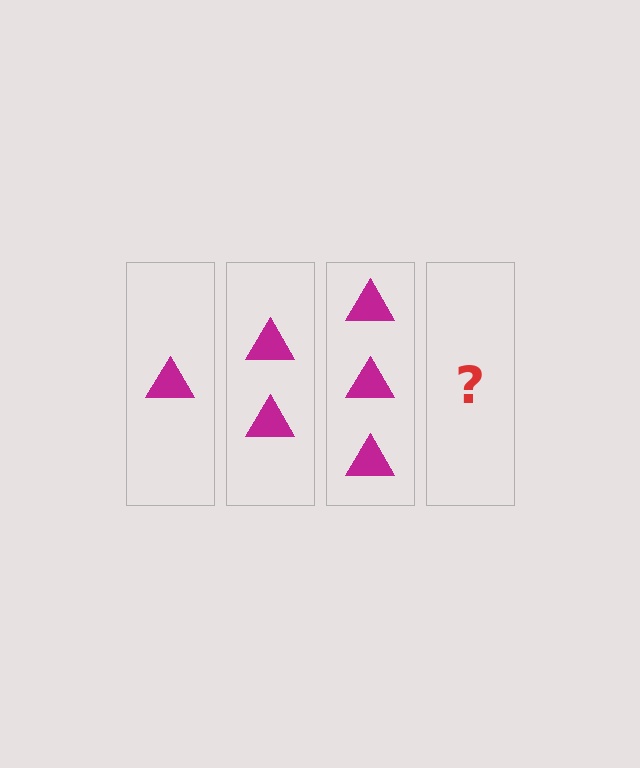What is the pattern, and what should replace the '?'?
The pattern is that each step adds one more triangle. The '?' should be 4 triangles.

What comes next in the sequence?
The next element should be 4 triangles.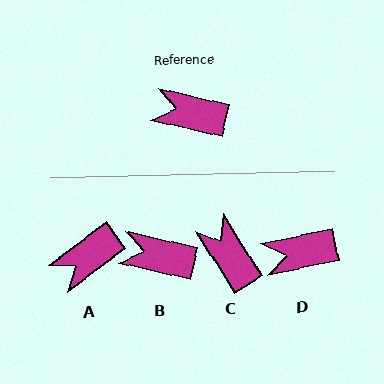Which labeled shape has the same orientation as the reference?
B.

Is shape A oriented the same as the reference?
No, it is off by about 50 degrees.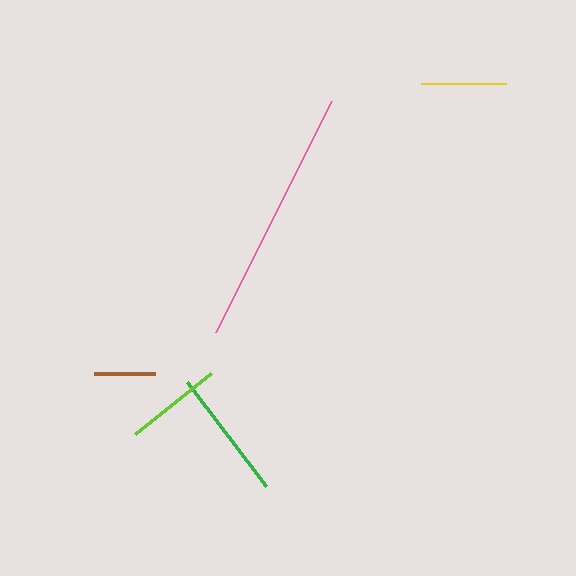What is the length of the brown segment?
The brown segment is approximately 62 pixels long.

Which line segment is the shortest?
The brown line is the shortest at approximately 62 pixels.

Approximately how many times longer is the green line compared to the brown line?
The green line is approximately 2.1 times the length of the brown line.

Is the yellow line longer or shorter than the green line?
The green line is longer than the yellow line.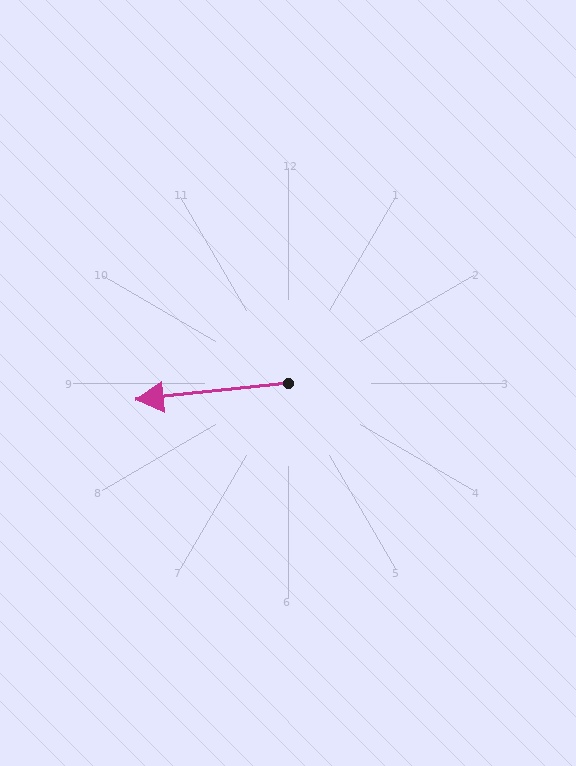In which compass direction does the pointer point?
West.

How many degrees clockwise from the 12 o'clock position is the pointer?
Approximately 264 degrees.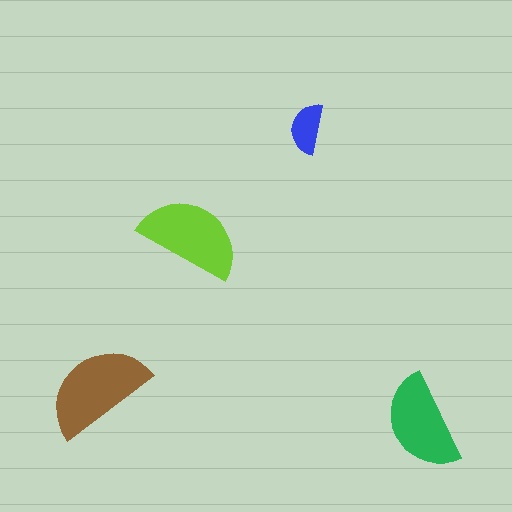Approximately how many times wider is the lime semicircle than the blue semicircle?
About 2 times wider.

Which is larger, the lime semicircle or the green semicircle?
The lime one.